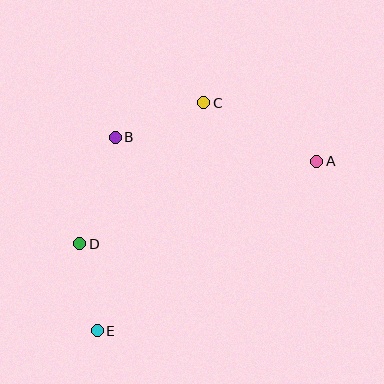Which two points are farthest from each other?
Points A and E are farthest from each other.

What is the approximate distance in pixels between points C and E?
The distance between C and E is approximately 251 pixels.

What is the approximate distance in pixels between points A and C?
The distance between A and C is approximately 128 pixels.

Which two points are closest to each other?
Points D and E are closest to each other.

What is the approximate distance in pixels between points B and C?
The distance between B and C is approximately 95 pixels.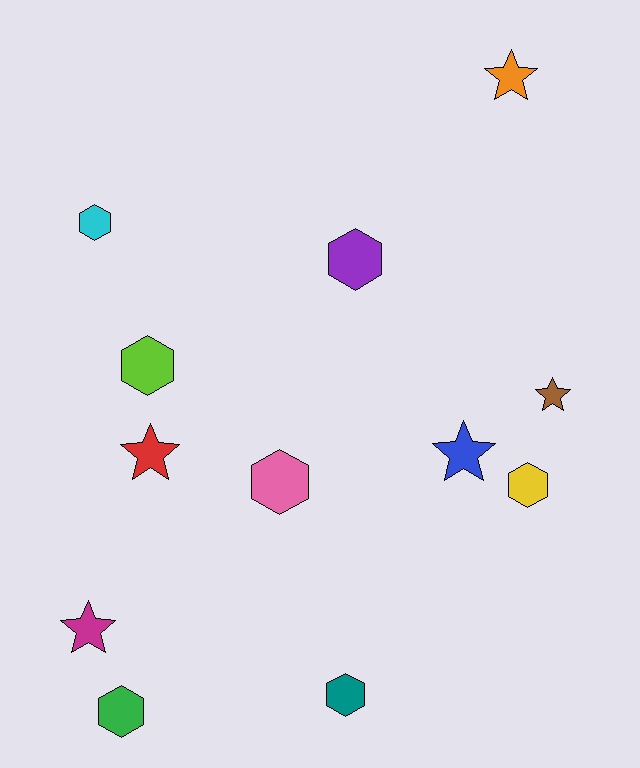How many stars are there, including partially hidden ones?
There are 5 stars.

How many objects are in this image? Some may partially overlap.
There are 12 objects.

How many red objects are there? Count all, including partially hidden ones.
There is 1 red object.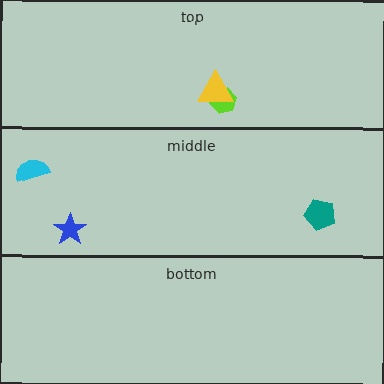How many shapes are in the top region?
2.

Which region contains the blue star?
The middle region.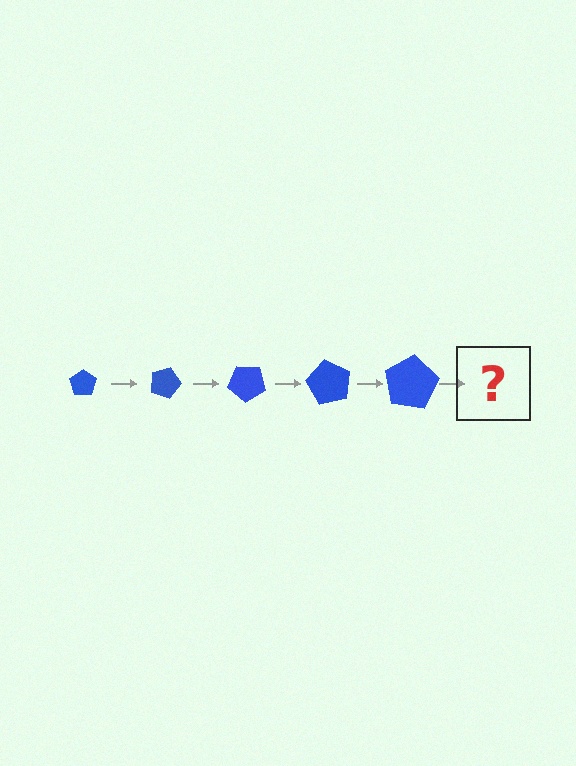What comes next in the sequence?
The next element should be a pentagon, larger than the previous one and rotated 100 degrees from the start.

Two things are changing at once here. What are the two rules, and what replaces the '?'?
The two rules are that the pentagon grows larger each step and it rotates 20 degrees each step. The '?' should be a pentagon, larger than the previous one and rotated 100 degrees from the start.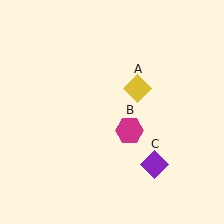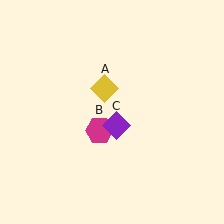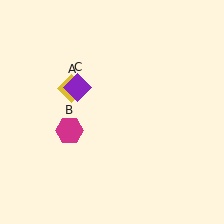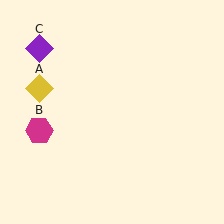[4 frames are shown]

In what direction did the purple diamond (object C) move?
The purple diamond (object C) moved up and to the left.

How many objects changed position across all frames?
3 objects changed position: yellow diamond (object A), magenta hexagon (object B), purple diamond (object C).